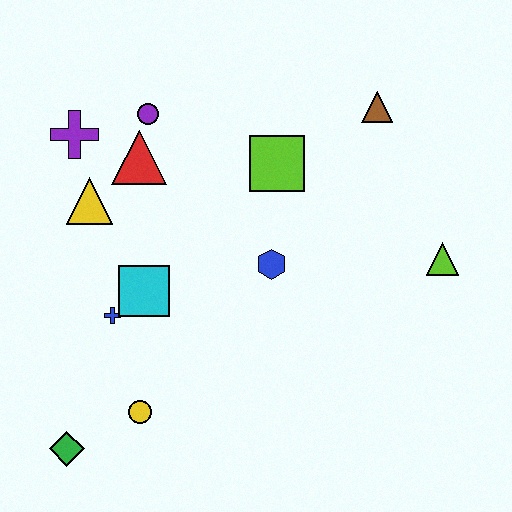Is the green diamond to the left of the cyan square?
Yes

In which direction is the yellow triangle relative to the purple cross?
The yellow triangle is below the purple cross.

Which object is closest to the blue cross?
The cyan square is closest to the blue cross.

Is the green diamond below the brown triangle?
Yes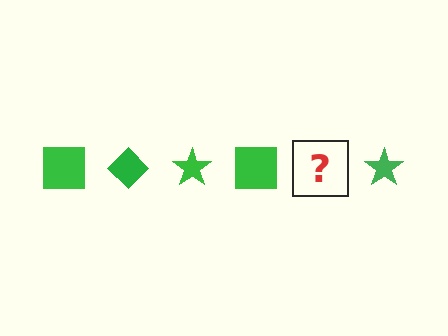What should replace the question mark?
The question mark should be replaced with a green diamond.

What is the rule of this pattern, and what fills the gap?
The rule is that the pattern cycles through square, diamond, star shapes in green. The gap should be filled with a green diamond.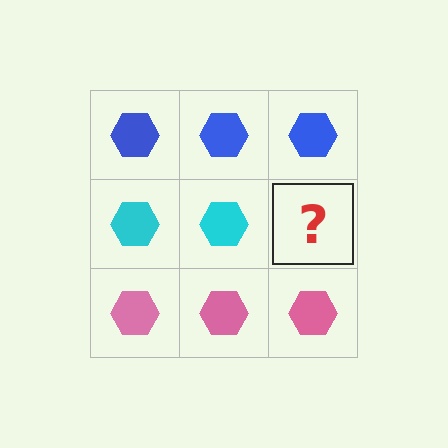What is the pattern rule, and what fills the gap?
The rule is that each row has a consistent color. The gap should be filled with a cyan hexagon.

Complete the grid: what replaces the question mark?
The question mark should be replaced with a cyan hexagon.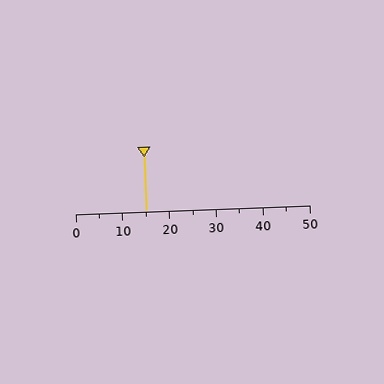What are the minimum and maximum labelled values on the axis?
The axis runs from 0 to 50.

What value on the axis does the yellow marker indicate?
The marker indicates approximately 15.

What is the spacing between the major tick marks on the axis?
The major ticks are spaced 10 apart.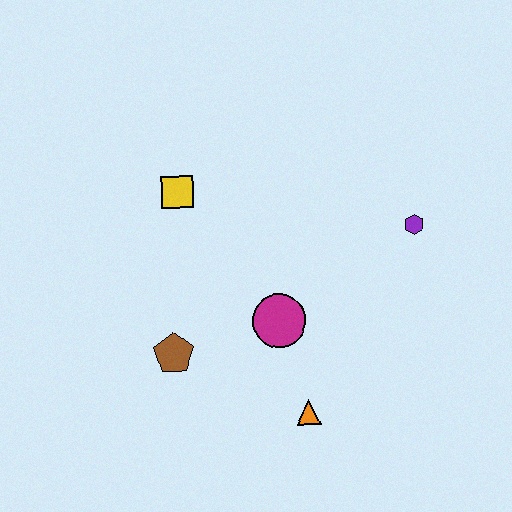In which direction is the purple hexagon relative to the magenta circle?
The purple hexagon is to the right of the magenta circle.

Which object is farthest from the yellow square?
The orange triangle is farthest from the yellow square.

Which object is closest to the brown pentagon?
The magenta circle is closest to the brown pentagon.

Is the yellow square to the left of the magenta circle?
Yes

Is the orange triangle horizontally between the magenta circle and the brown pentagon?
No